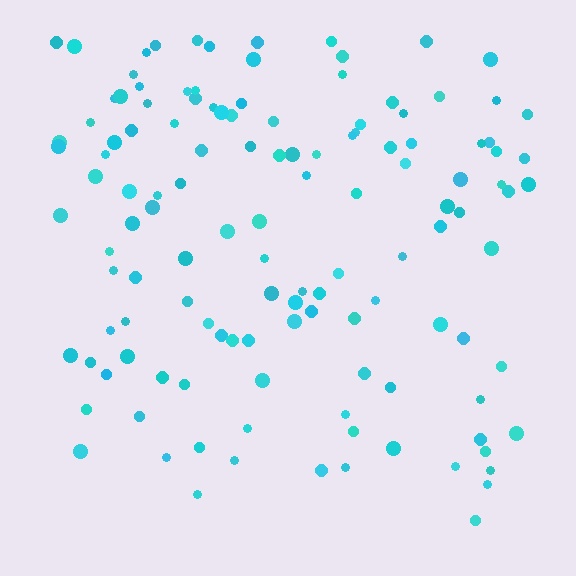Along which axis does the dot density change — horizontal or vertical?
Vertical.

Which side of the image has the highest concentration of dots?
The top.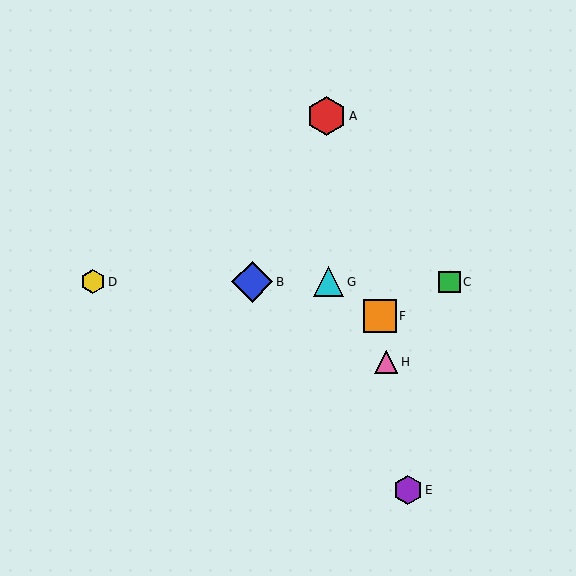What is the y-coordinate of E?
Object E is at y≈490.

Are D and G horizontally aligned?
Yes, both are at y≈282.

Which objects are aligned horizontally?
Objects B, C, D, G are aligned horizontally.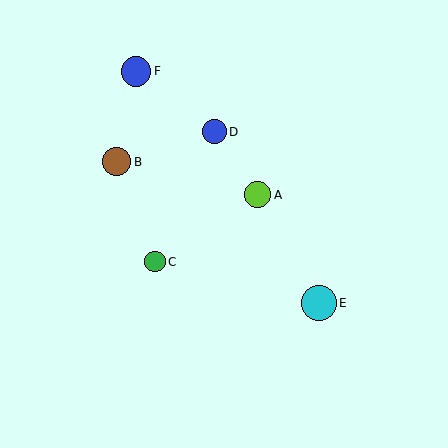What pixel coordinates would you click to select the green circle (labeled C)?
Click at (155, 262) to select the green circle C.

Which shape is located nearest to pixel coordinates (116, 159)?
The brown circle (labeled B) at (117, 162) is nearest to that location.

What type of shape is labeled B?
Shape B is a brown circle.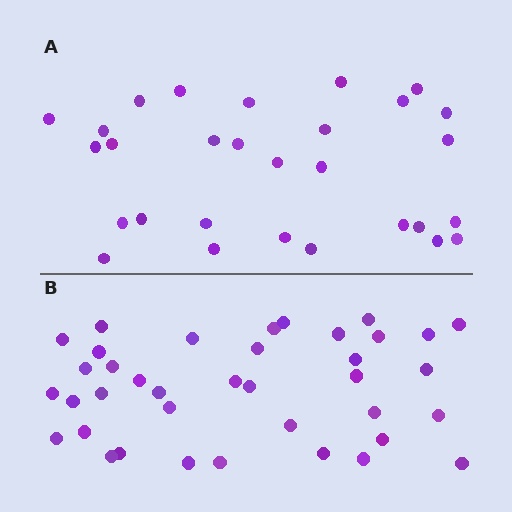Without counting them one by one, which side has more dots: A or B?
Region B (the bottom region) has more dots.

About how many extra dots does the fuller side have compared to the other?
Region B has roughly 8 or so more dots than region A.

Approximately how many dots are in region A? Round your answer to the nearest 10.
About 30 dots. (The exact count is 29, which rounds to 30.)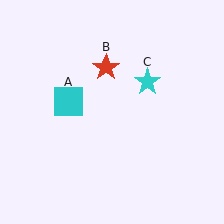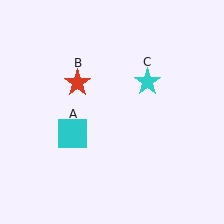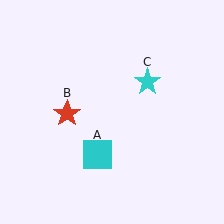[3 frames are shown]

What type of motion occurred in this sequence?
The cyan square (object A), red star (object B) rotated counterclockwise around the center of the scene.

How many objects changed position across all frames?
2 objects changed position: cyan square (object A), red star (object B).